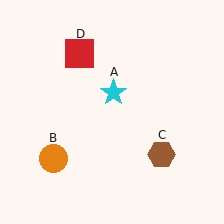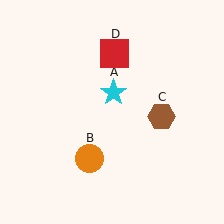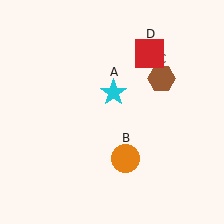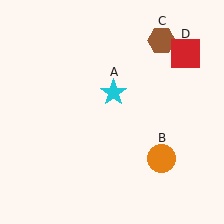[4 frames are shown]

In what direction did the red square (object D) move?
The red square (object D) moved right.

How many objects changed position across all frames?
3 objects changed position: orange circle (object B), brown hexagon (object C), red square (object D).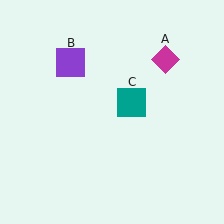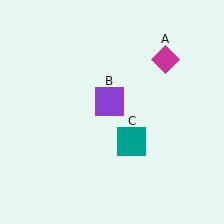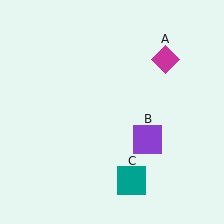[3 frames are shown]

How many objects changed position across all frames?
2 objects changed position: purple square (object B), teal square (object C).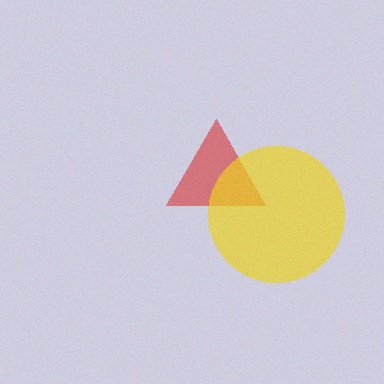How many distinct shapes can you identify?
There are 2 distinct shapes: a red triangle, a yellow circle.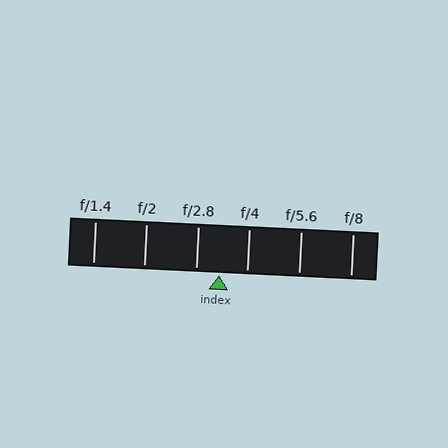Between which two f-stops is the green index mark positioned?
The index mark is between f/2.8 and f/4.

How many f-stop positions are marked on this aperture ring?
There are 6 f-stop positions marked.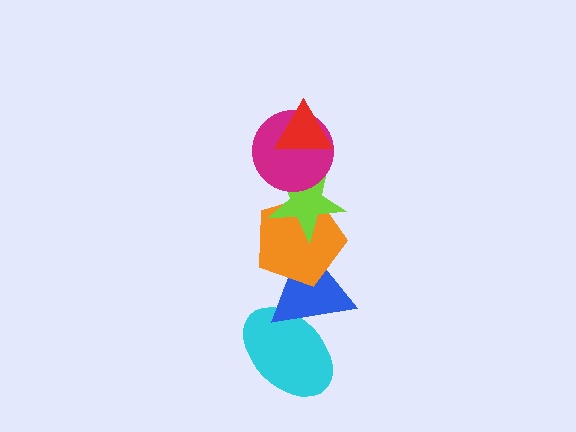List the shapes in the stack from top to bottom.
From top to bottom: the red triangle, the magenta circle, the lime star, the orange pentagon, the blue triangle, the cyan ellipse.